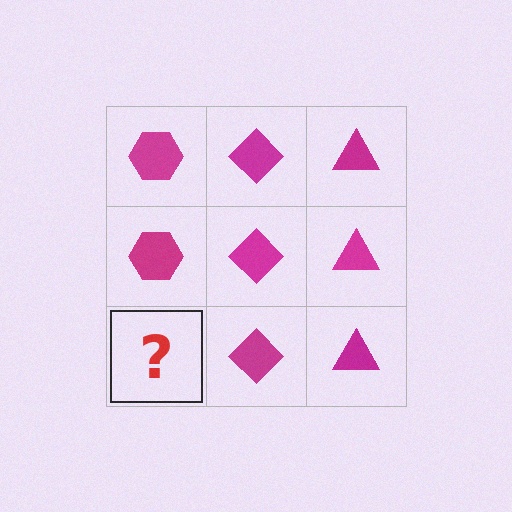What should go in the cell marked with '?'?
The missing cell should contain a magenta hexagon.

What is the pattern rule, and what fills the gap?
The rule is that each column has a consistent shape. The gap should be filled with a magenta hexagon.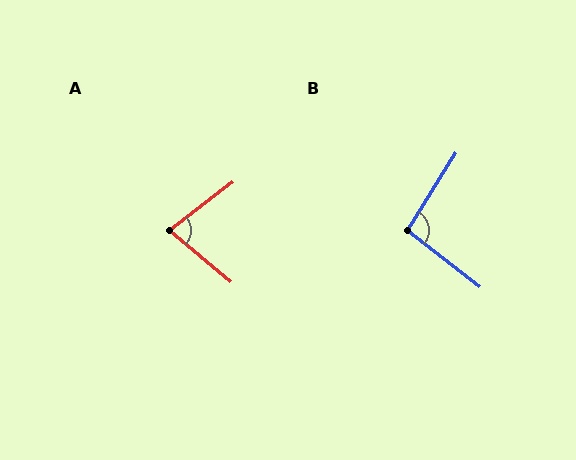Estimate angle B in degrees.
Approximately 96 degrees.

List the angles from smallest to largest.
A (77°), B (96°).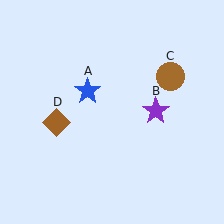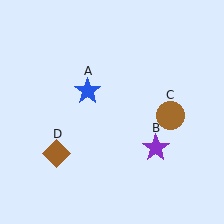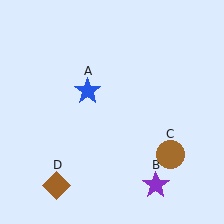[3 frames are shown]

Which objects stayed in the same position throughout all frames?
Blue star (object A) remained stationary.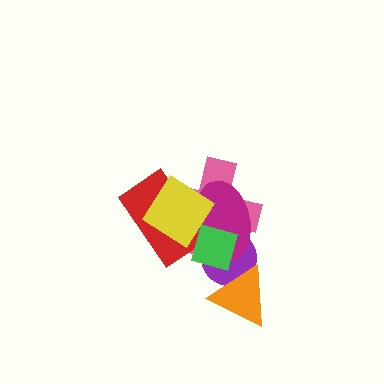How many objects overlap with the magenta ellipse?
5 objects overlap with the magenta ellipse.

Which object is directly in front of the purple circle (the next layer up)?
The orange triangle is directly in front of the purple circle.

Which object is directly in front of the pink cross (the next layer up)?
The red rectangle is directly in front of the pink cross.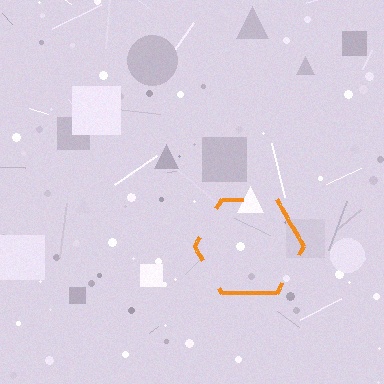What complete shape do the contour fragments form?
The contour fragments form a hexagon.